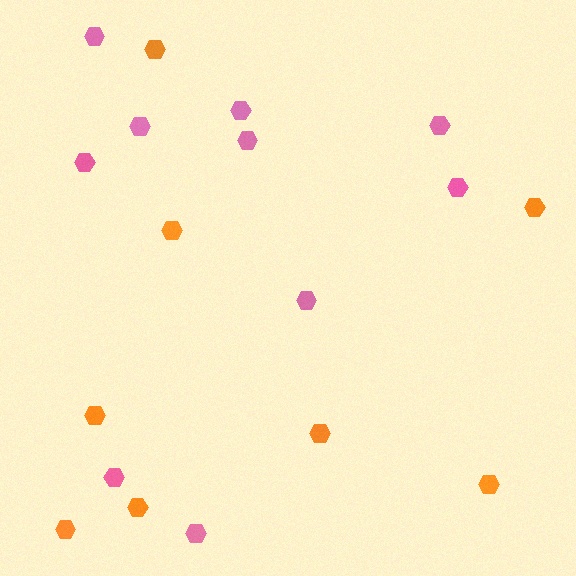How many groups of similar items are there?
There are 2 groups: one group of orange hexagons (8) and one group of pink hexagons (10).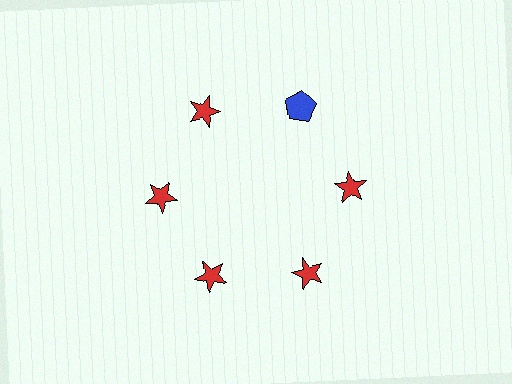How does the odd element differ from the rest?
It differs in both color (blue instead of red) and shape (pentagon instead of star).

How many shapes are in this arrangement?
There are 6 shapes arranged in a ring pattern.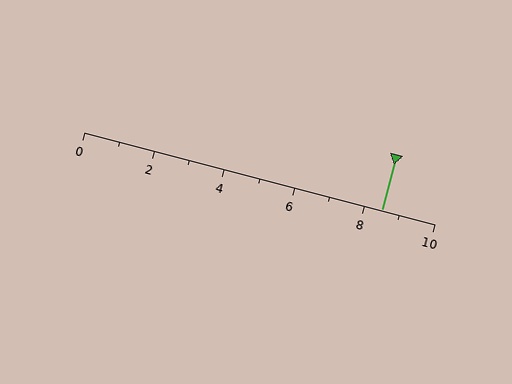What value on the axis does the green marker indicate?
The marker indicates approximately 8.5.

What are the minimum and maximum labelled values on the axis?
The axis runs from 0 to 10.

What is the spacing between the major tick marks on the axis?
The major ticks are spaced 2 apart.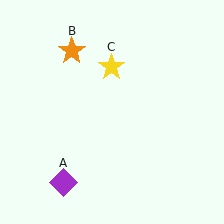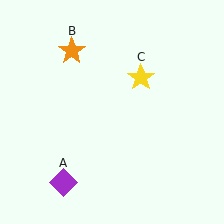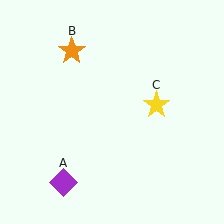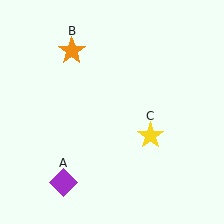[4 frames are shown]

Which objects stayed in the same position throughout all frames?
Purple diamond (object A) and orange star (object B) remained stationary.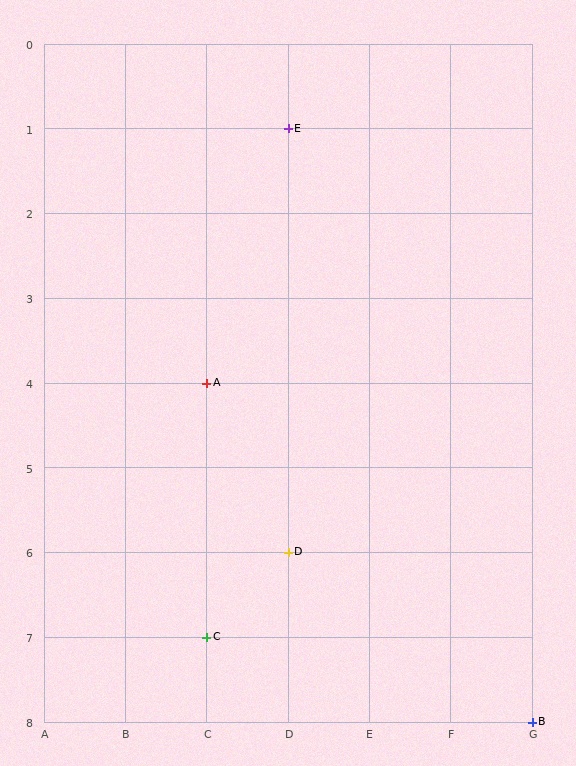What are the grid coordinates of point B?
Point B is at grid coordinates (G, 8).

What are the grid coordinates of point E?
Point E is at grid coordinates (D, 1).